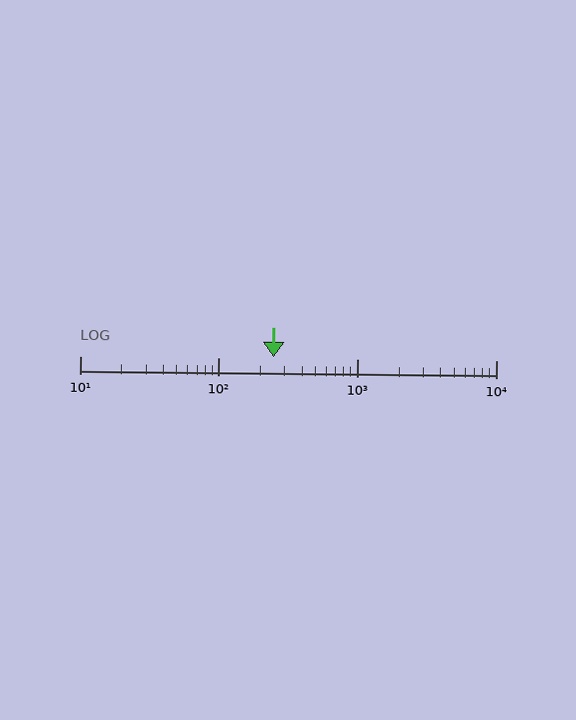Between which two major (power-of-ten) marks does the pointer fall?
The pointer is between 100 and 1000.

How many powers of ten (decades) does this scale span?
The scale spans 3 decades, from 10 to 10000.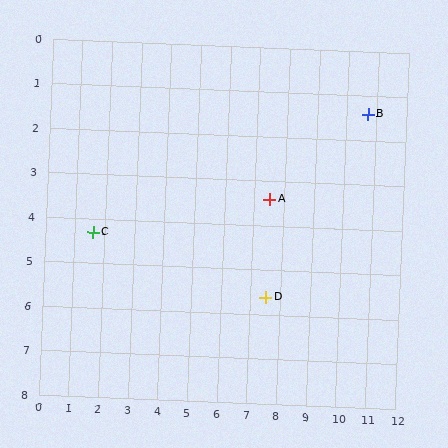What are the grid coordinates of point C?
Point C is at approximately (1.6, 4.3).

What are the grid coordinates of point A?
Point A is at approximately (7.5, 3.4).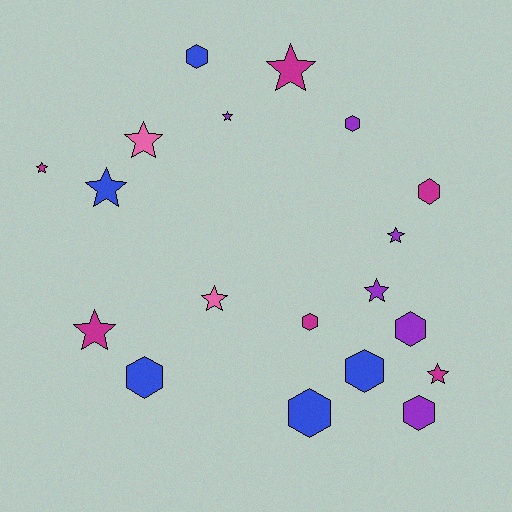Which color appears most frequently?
Purple, with 6 objects.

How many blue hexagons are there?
There are 4 blue hexagons.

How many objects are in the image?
There are 19 objects.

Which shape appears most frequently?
Star, with 10 objects.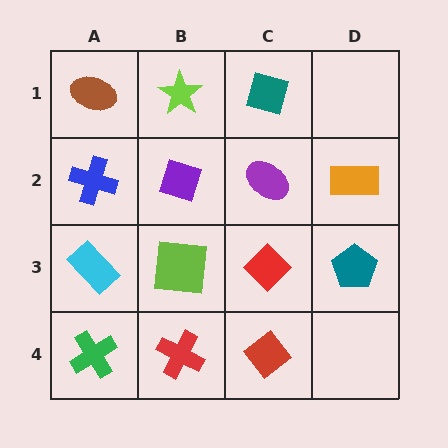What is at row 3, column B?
A lime square.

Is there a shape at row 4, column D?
No, that cell is empty.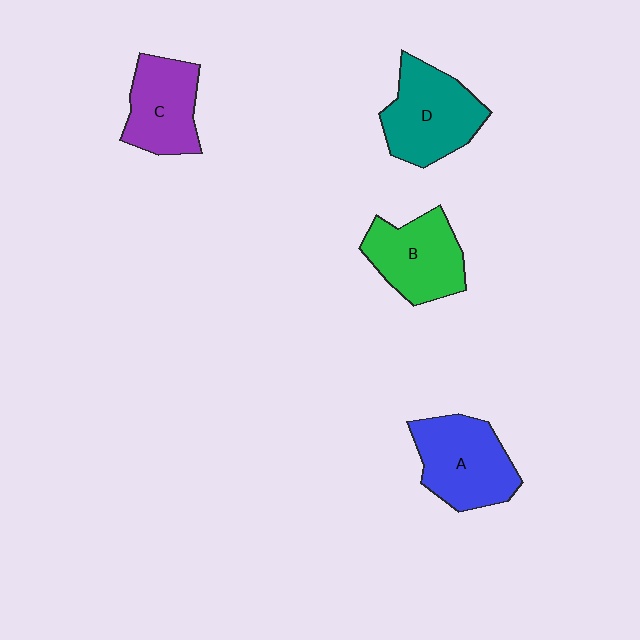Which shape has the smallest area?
Shape C (purple).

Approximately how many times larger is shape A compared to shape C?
Approximately 1.2 times.